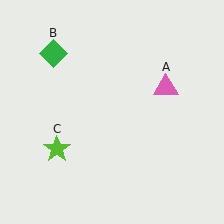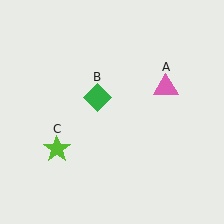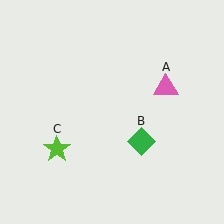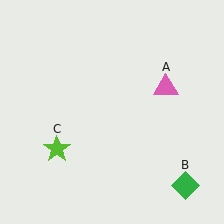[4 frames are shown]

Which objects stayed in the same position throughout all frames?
Pink triangle (object A) and lime star (object C) remained stationary.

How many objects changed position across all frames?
1 object changed position: green diamond (object B).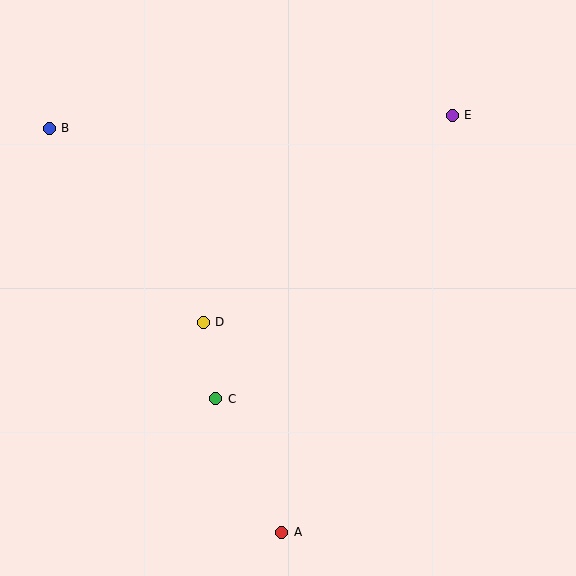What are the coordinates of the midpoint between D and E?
The midpoint between D and E is at (328, 219).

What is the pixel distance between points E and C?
The distance between E and C is 369 pixels.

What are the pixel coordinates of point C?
Point C is at (216, 399).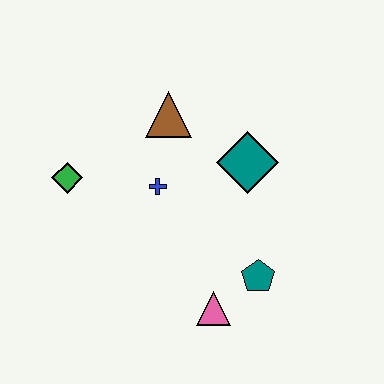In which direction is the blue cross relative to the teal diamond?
The blue cross is to the left of the teal diamond.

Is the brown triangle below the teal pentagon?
No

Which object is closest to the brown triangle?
The blue cross is closest to the brown triangle.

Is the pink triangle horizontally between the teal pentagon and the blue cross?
Yes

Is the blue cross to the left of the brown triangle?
Yes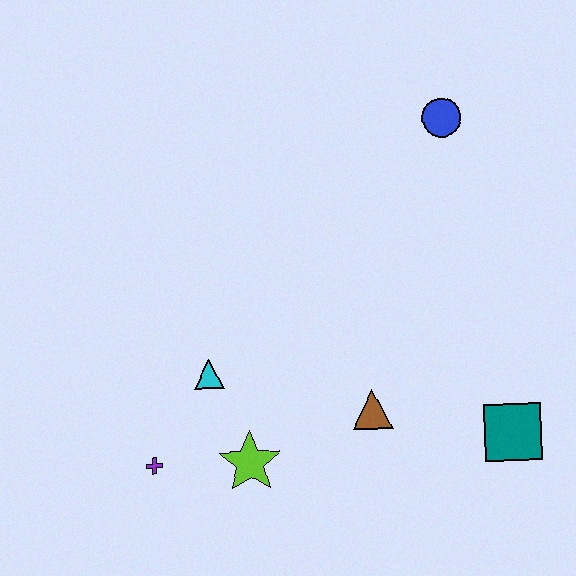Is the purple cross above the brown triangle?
No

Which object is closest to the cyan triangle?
The lime star is closest to the cyan triangle.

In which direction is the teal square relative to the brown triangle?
The teal square is to the right of the brown triangle.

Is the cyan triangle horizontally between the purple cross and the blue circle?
Yes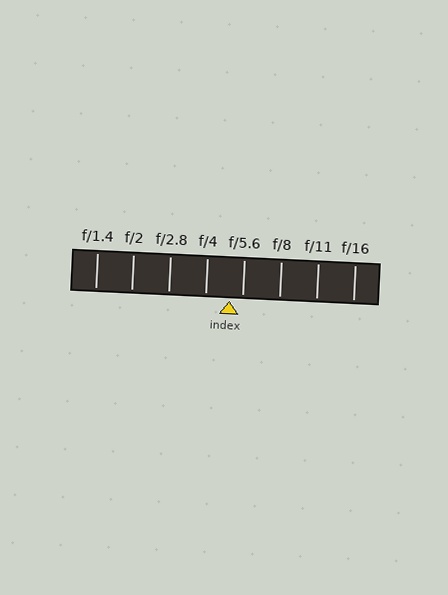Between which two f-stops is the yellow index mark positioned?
The index mark is between f/4 and f/5.6.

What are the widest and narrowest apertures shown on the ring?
The widest aperture shown is f/1.4 and the narrowest is f/16.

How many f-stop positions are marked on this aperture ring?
There are 8 f-stop positions marked.